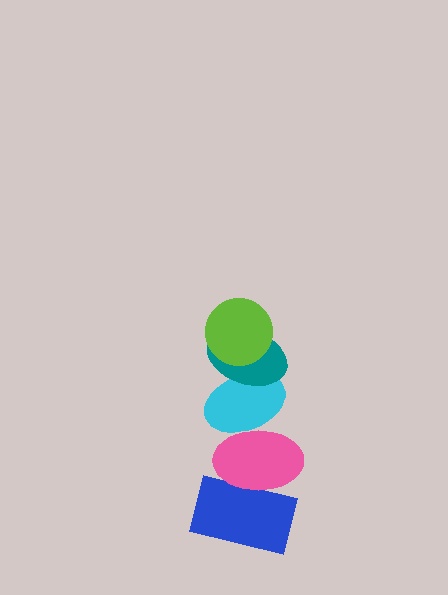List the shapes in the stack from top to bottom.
From top to bottom: the lime circle, the teal ellipse, the cyan ellipse, the pink ellipse, the blue rectangle.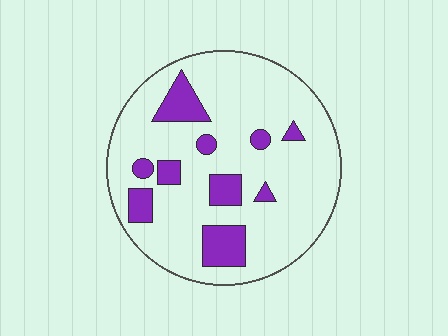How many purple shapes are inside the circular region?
10.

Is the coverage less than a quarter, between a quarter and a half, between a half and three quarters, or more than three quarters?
Less than a quarter.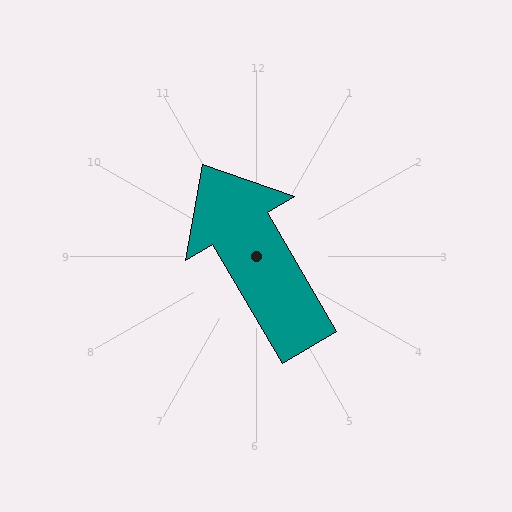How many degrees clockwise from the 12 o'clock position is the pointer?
Approximately 330 degrees.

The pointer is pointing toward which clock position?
Roughly 11 o'clock.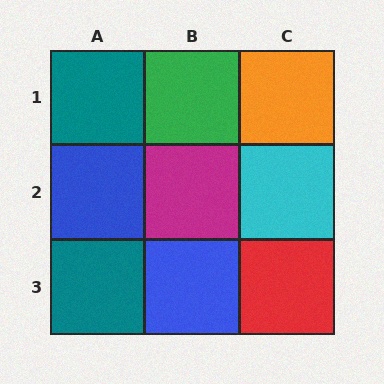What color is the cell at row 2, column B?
Magenta.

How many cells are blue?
2 cells are blue.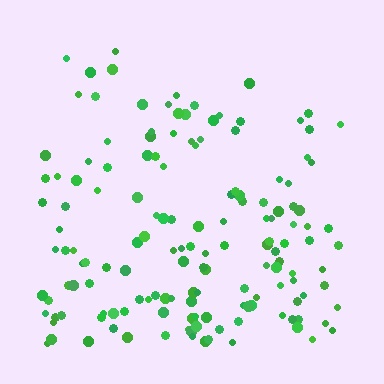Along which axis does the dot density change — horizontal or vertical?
Vertical.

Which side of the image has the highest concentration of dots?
The bottom.